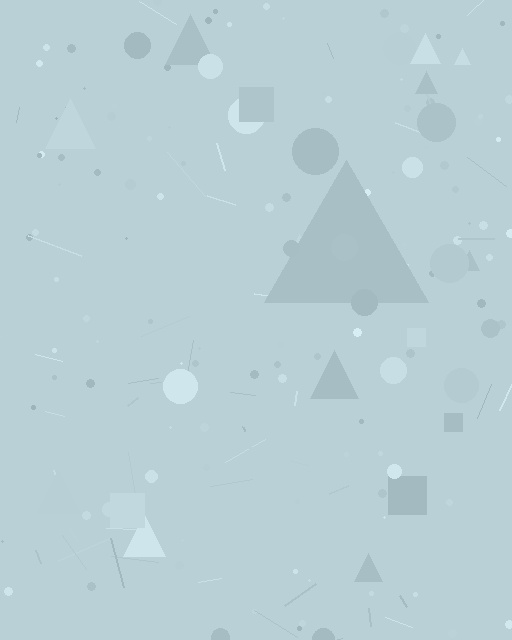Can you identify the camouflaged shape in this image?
The camouflaged shape is a triangle.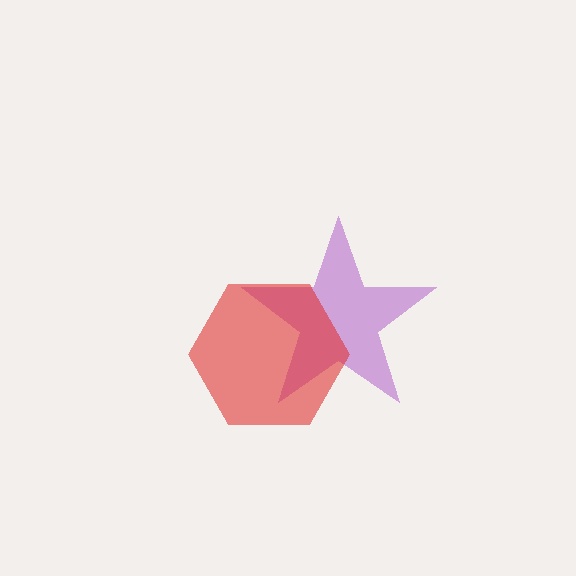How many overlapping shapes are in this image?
There are 2 overlapping shapes in the image.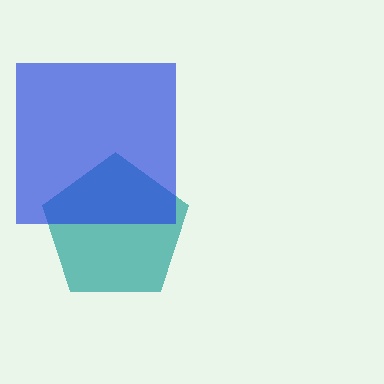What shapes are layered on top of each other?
The layered shapes are: a teal pentagon, a blue square.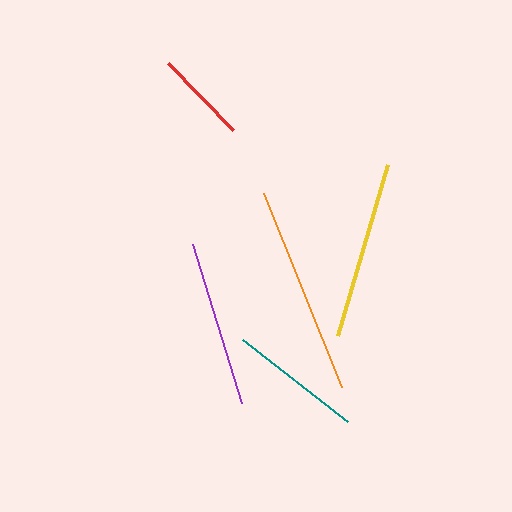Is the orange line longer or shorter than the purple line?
The orange line is longer than the purple line.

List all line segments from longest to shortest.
From longest to shortest: orange, yellow, purple, teal, red.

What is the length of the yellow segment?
The yellow segment is approximately 178 pixels long.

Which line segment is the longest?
The orange line is the longest at approximately 209 pixels.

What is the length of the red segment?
The red segment is approximately 93 pixels long.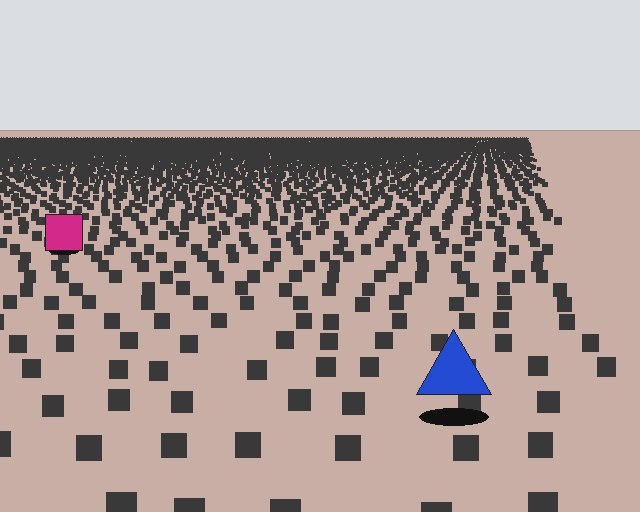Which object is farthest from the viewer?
The magenta square is farthest from the viewer. It appears smaller and the ground texture around it is denser.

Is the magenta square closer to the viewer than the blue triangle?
No. The blue triangle is closer — you can tell from the texture gradient: the ground texture is coarser near it.